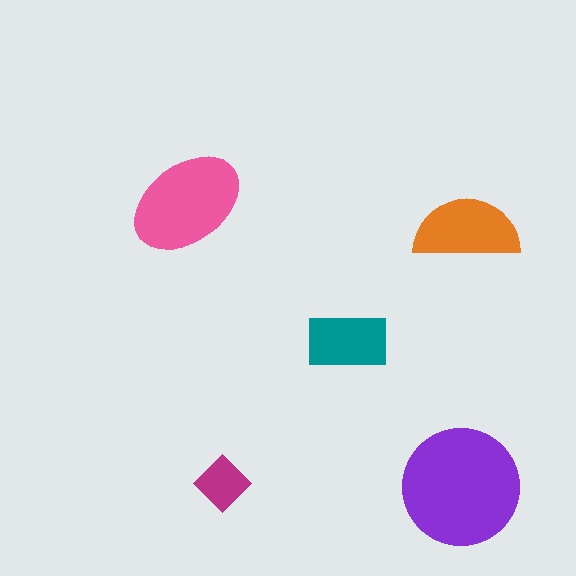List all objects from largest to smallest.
The purple circle, the pink ellipse, the orange semicircle, the teal rectangle, the magenta diamond.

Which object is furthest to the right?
The orange semicircle is rightmost.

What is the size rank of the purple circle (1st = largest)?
1st.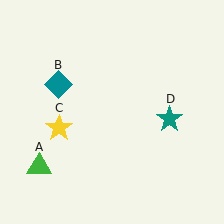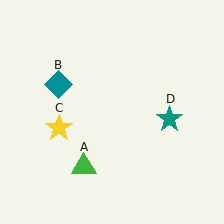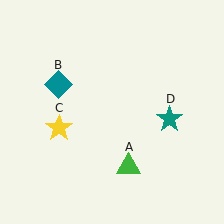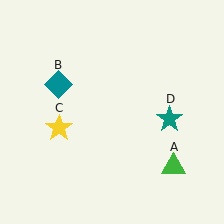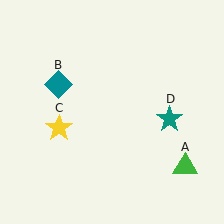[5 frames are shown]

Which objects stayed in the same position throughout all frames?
Teal diamond (object B) and yellow star (object C) and teal star (object D) remained stationary.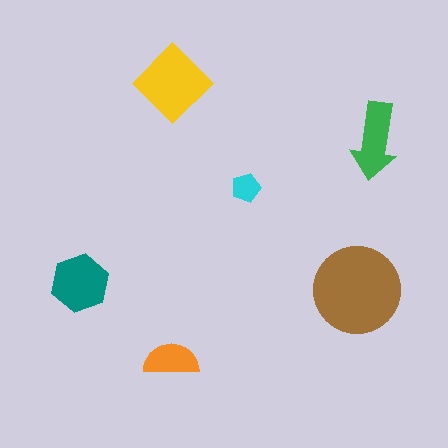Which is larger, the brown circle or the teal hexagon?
The brown circle.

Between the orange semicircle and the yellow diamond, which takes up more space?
The yellow diamond.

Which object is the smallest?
The cyan pentagon.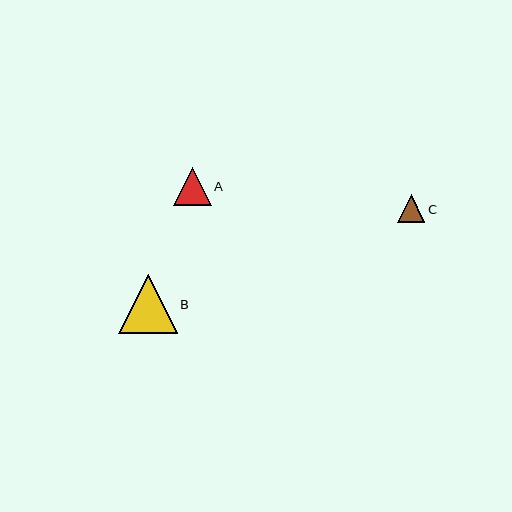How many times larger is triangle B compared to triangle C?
Triangle B is approximately 2.1 times the size of triangle C.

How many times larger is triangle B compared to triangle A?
Triangle B is approximately 1.5 times the size of triangle A.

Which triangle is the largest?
Triangle B is the largest with a size of approximately 59 pixels.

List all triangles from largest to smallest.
From largest to smallest: B, A, C.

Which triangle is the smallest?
Triangle C is the smallest with a size of approximately 28 pixels.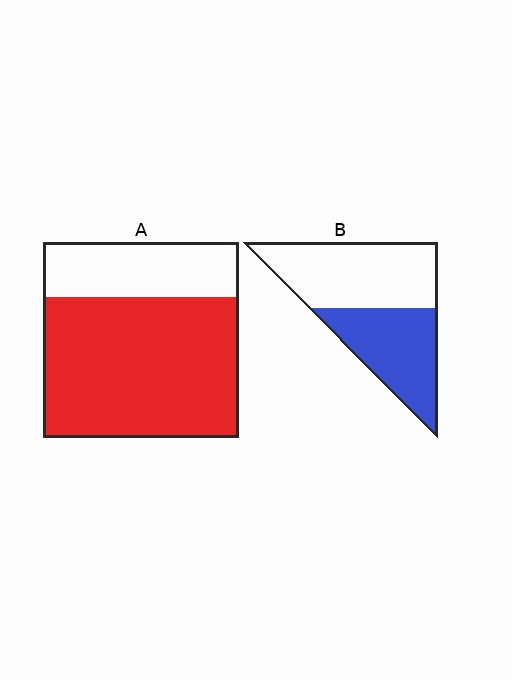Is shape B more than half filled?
No.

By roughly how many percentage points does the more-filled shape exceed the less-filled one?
By roughly 30 percentage points (A over B).